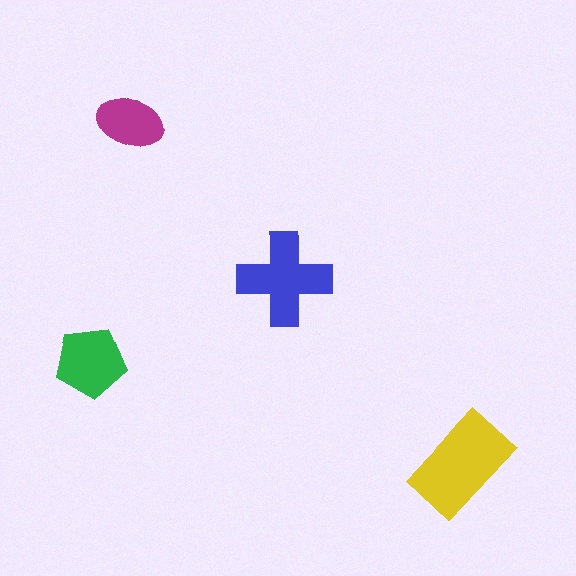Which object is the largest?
The yellow rectangle.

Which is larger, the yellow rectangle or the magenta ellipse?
The yellow rectangle.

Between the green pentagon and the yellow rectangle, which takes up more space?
The yellow rectangle.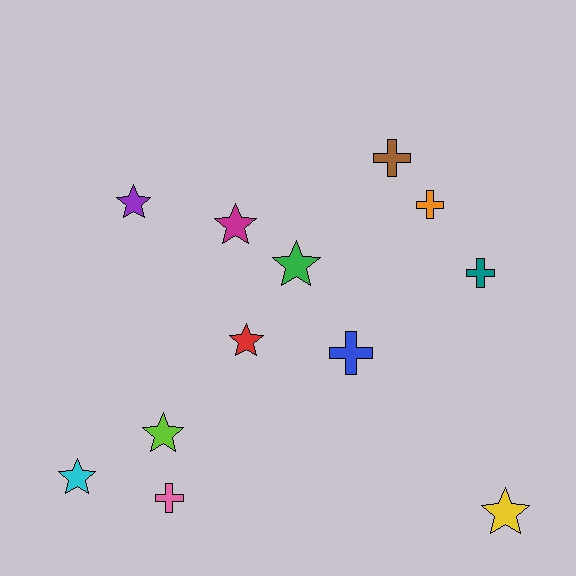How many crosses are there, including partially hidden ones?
There are 5 crosses.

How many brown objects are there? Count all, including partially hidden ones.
There is 1 brown object.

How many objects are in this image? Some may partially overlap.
There are 12 objects.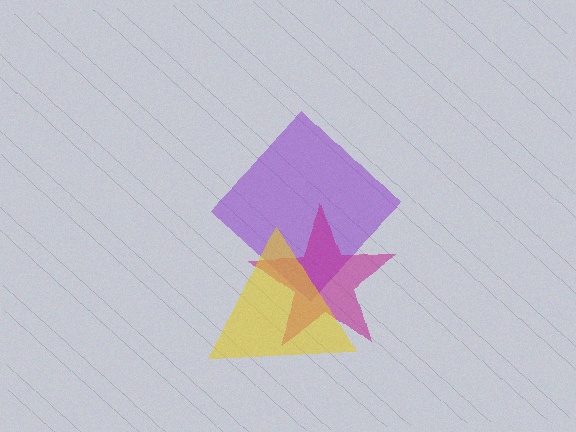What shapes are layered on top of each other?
The layered shapes are: a purple diamond, a magenta star, a yellow triangle.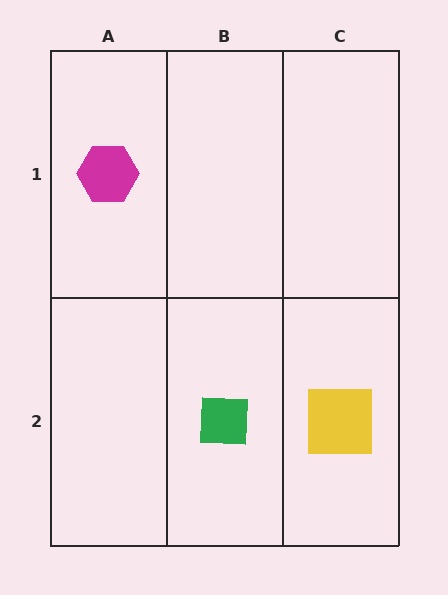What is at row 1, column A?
A magenta hexagon.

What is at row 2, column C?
A yellow square.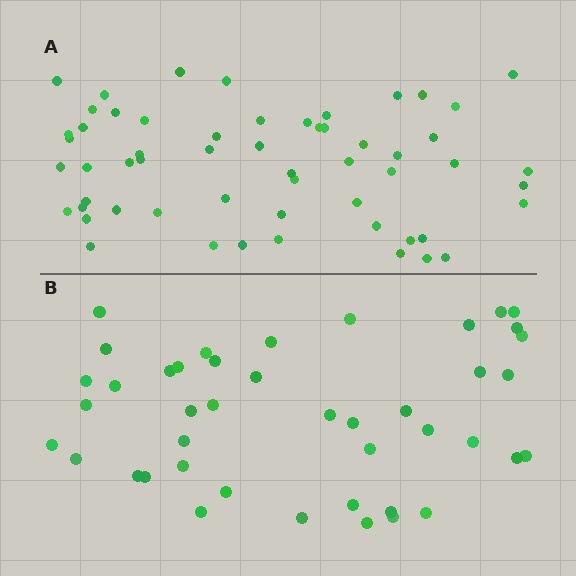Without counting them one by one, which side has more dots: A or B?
Region A (the top region) has more dots.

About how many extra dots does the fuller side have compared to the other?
Region A has approximately 15 more dots than region B.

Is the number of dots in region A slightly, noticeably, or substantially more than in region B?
Region A has noticeably more, but not dramatically so. The ratio is roughly 1.3 to 1.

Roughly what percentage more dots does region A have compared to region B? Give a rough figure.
About 35% more.